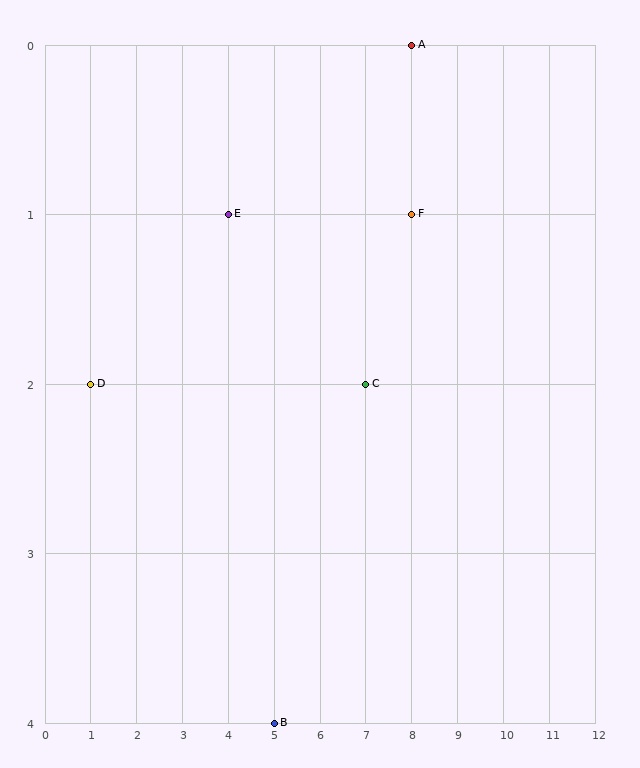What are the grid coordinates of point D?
Point D is at grid coordinates (1, 2).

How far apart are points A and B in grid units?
Points A and B are 3 columns and 4 rows apart (about 5.0 grid units diagonally).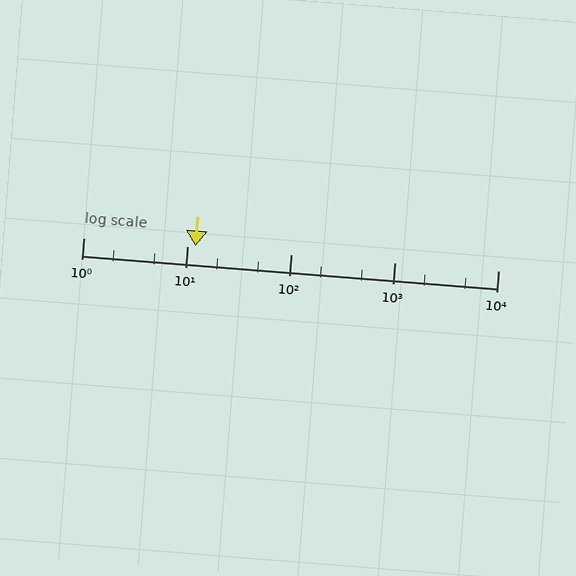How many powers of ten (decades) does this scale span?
The scale spans 4 decades, from 1 to 10000.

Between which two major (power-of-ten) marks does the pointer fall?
The pointer is between 10 and 100.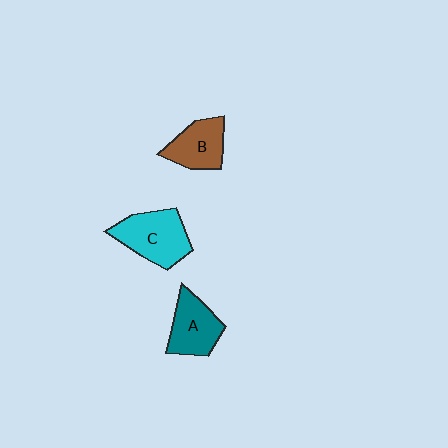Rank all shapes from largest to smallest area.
From largest to smallest: C (cyan), A (teal), B (brown).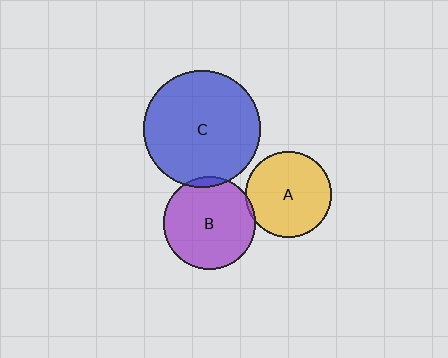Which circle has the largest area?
Circle C (blue).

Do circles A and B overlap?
Yes.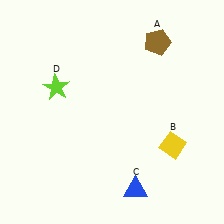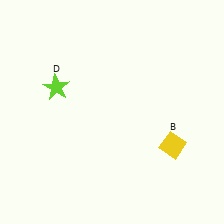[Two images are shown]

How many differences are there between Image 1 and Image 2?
There are 2 differences between the two images.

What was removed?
The brown pentagon (A), the blue triangle (C) were removed in Image 2.